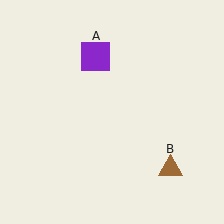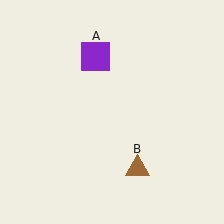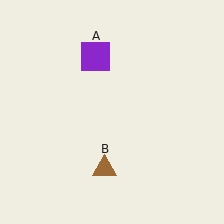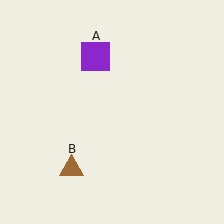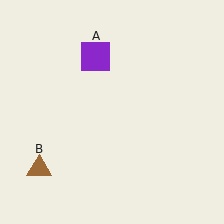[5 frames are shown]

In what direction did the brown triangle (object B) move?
The brown triangle (object B) moved left.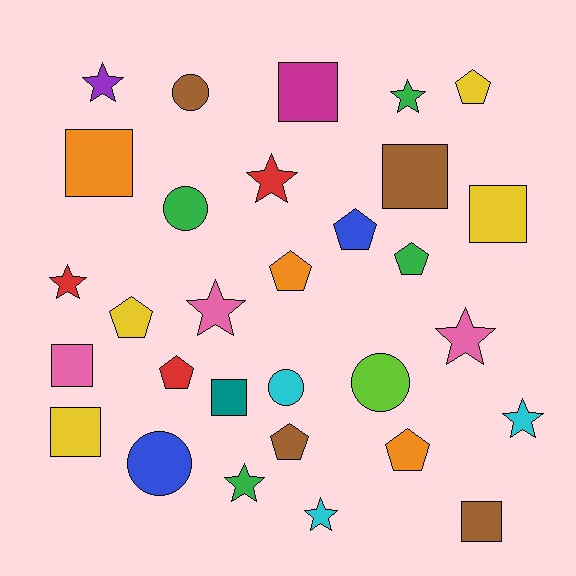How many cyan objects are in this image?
There are 3 cyan objects.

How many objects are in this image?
There are 30 objects.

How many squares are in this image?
There are 8 squares.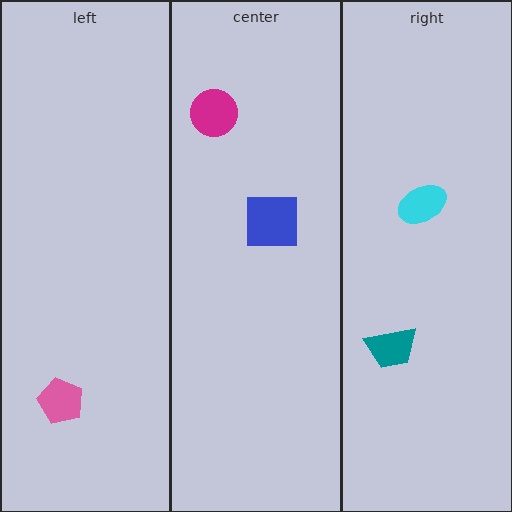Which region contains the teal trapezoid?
The right region.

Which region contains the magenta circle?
The center region.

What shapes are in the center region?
The blue square, the magenta circle.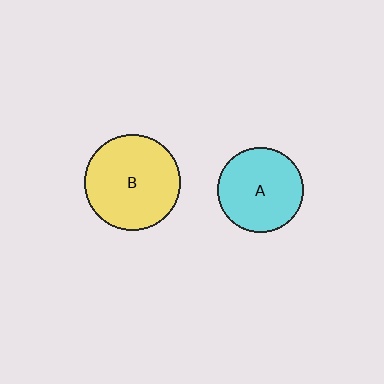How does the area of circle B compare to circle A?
Approximately 1.3 times.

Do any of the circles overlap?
No, none of the circles overlap.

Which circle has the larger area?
Circle B (yellow).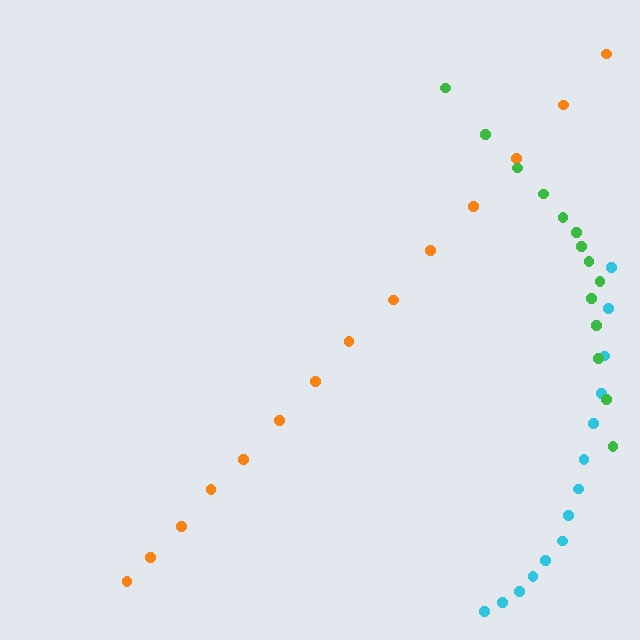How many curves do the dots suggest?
There are 3 distinct paths.